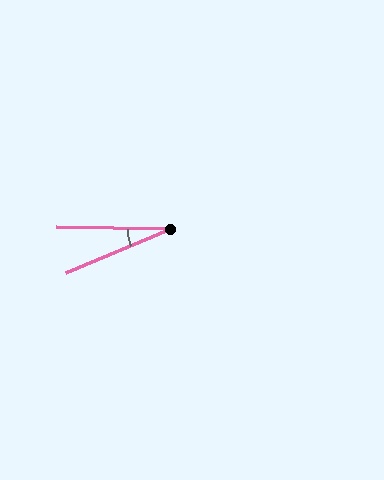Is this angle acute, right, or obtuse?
It is acute.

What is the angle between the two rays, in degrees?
Approximately 24 degrees.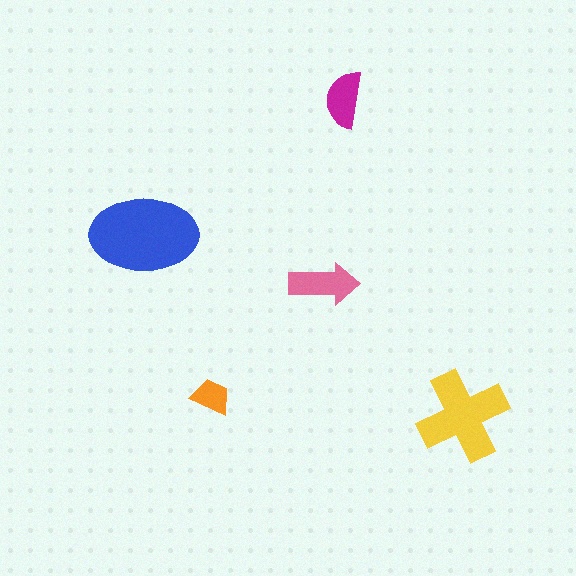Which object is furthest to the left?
The blue ellipse is leftmost.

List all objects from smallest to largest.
The orange trapezoid, the magenta semicircle, the pink arrow, the yellow cross, the blue ellipse.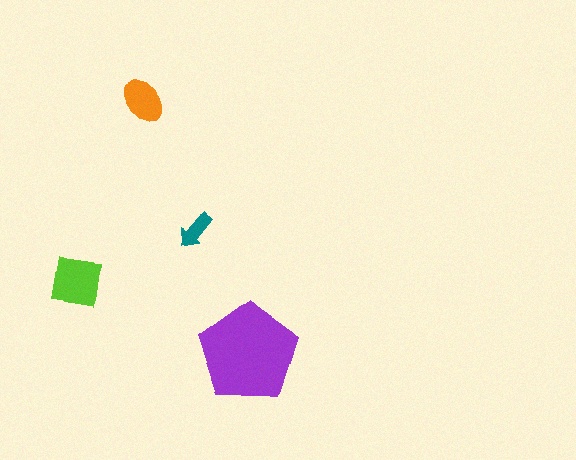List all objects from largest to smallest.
The purple pentagon, the lime square, the orange ellipse, the teal arrow.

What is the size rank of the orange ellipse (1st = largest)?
3rd.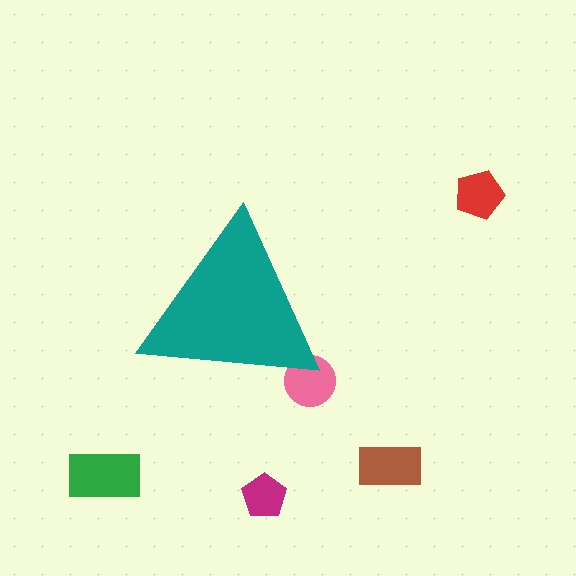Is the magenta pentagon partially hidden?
No, the magenta pentagon is fully visible.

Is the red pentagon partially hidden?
No, the red pentagon is fully visible.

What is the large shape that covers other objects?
A teal triangle.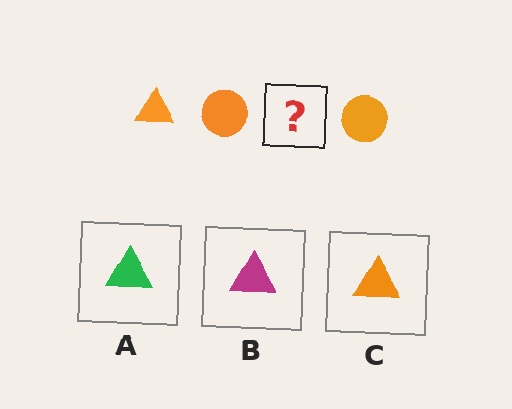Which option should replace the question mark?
Option C.